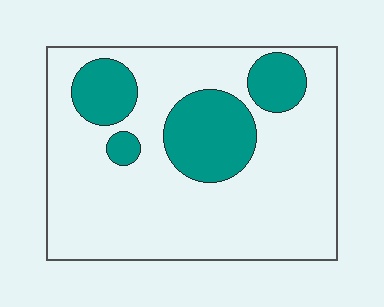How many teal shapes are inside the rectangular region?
4.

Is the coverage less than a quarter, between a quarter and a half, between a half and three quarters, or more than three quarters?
Less than a quarter.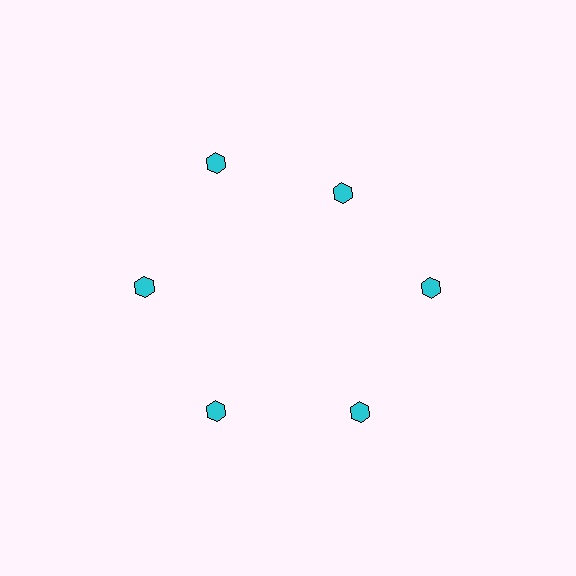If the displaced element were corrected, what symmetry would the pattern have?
It would have 6-fold rotational symmetry — the pattern would map onto itself every 60 degrees.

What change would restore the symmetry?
The symmetry would be restored by moving it outward, back onto the ring so that all 6 hexagons sit at equal angles and equal distance from the center.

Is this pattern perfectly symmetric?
No. The 6 cyan hexagons are arranged in a ring, but one element near the 1 o'clock position is pulled inward toward the center, breaking the 6-fold rotational symmetry.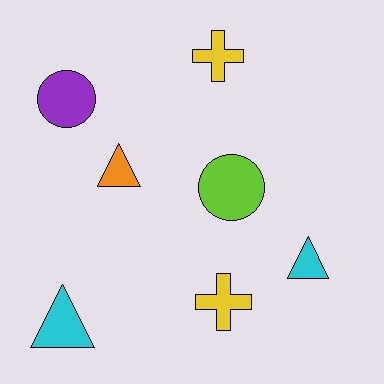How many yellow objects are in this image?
There are 2 yellow objects.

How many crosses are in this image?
There are 2 crosses.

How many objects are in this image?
There are 7 objects.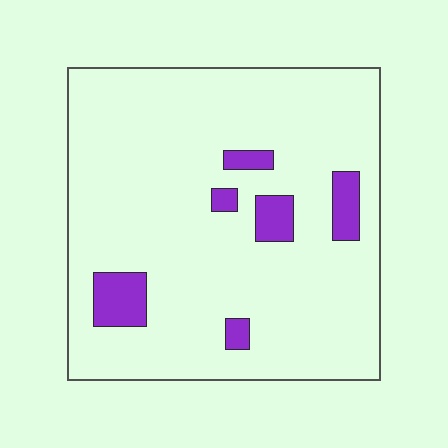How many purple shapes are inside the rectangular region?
6.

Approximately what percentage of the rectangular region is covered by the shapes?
Approximately 10%.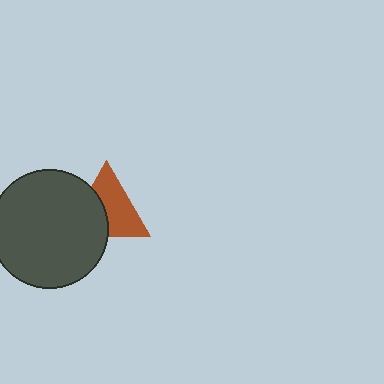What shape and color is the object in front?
The object in front is a dark gray circle.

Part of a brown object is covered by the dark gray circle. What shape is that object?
It is a triangle.